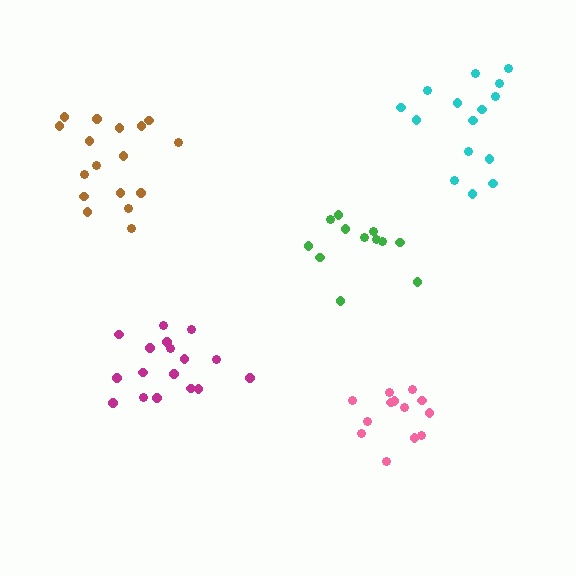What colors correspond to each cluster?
The clusters are colored: pink, magenta, green, brown, cyan.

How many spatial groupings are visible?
There are 5 spatial groupings.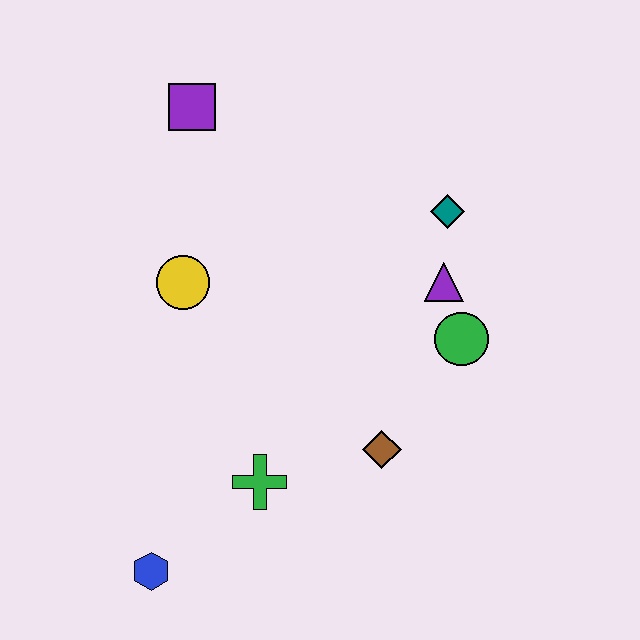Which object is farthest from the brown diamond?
The purple square is farthest from the brown diamond.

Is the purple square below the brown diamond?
No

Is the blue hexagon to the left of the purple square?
Yes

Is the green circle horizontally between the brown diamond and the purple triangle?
No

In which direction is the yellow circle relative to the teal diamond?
The yellow circle is to the left of the teal diamond.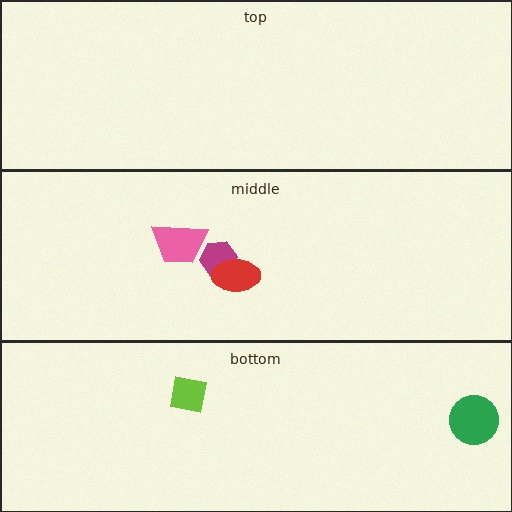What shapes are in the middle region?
The magenta hexagon, the red ellipse, the pink trapezoid.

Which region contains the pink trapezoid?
The middle region.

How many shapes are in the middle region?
3.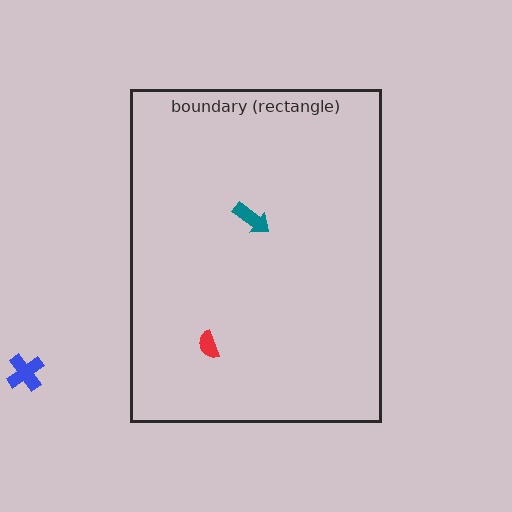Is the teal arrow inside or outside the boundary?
Inside.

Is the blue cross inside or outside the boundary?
Outside.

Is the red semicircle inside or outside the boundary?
Inside.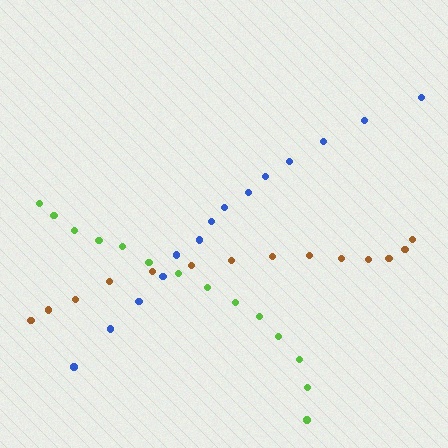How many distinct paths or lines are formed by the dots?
There are 3 distinct paths.